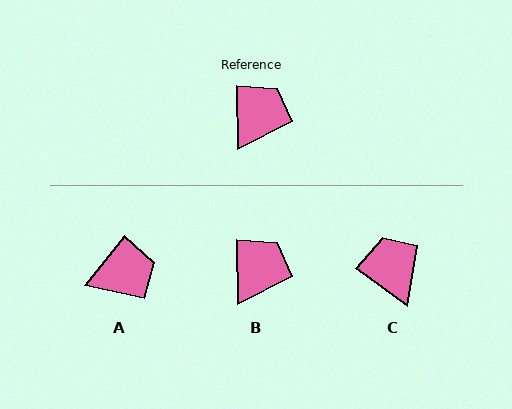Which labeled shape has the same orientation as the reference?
B.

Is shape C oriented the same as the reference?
No, it is off by about 54 degrees.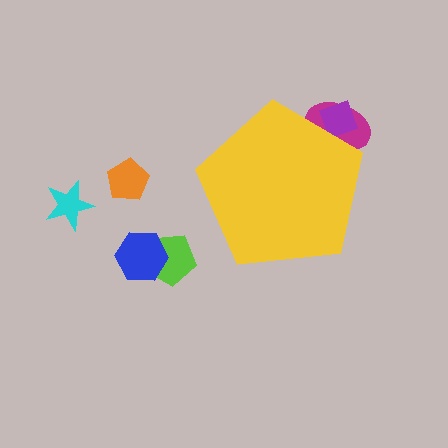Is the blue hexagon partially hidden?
No, the blue hexagon is fully visible.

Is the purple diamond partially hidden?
Yes, the purple diamond is partially hidden behind the yellow pentagon.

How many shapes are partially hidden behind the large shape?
2 shapes are partially hidden.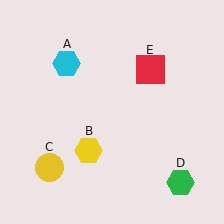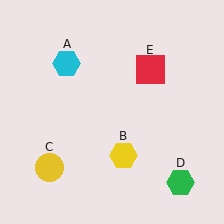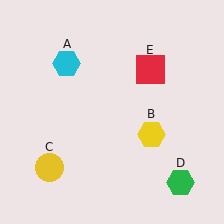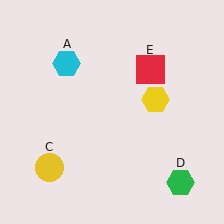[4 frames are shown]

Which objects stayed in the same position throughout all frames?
Cyan hexagon (object A) and yellow circle (object C) and green hexagon (object D) and red square (object E) remained stationary.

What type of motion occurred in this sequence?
The yellow hexagon (object B) rotated counterclockwise around the center of the scene.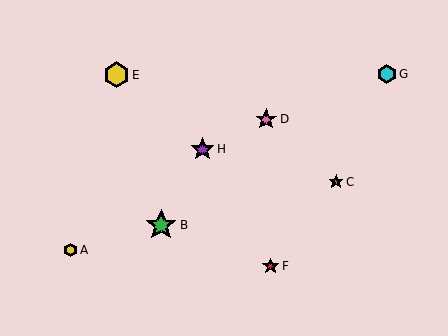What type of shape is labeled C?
Shape C is a brown star.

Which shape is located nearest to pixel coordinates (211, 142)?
The purple star (labeled H) at (202, 149) is nearest to that location.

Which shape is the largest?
The green star (labeled B) is the largest.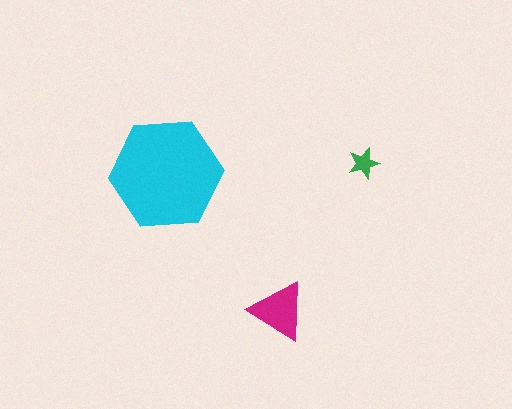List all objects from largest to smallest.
The cyan hexagon, the magenta triangle, the green star.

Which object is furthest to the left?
The cyan hexagon is leftmost.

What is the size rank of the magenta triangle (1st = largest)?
2nd.